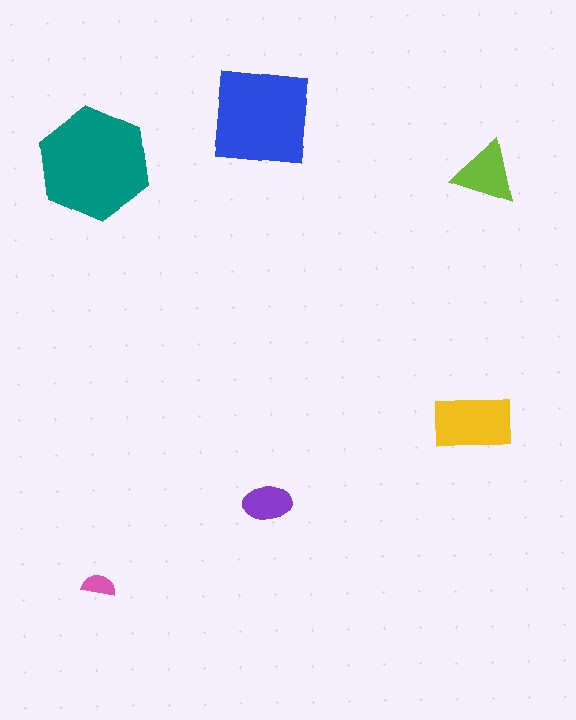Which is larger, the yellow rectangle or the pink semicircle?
The yellow rectangle.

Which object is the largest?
The teal hexagon.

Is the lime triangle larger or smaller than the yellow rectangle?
Smaller.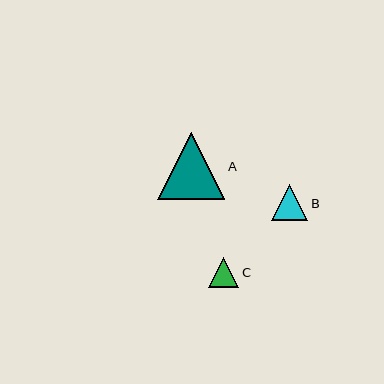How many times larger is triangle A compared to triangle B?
Triangle A is approximately 1.9 times the size of triangle B.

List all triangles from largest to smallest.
From largest to smallest: A, B, C.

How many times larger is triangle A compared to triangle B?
Triangle A is approximately 1.9 times the size of triangle B.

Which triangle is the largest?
Triangle A is the largest with a size of approximately 67 pixels.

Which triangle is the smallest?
Triangle C is the smallest with a size of approximately 30 pixels.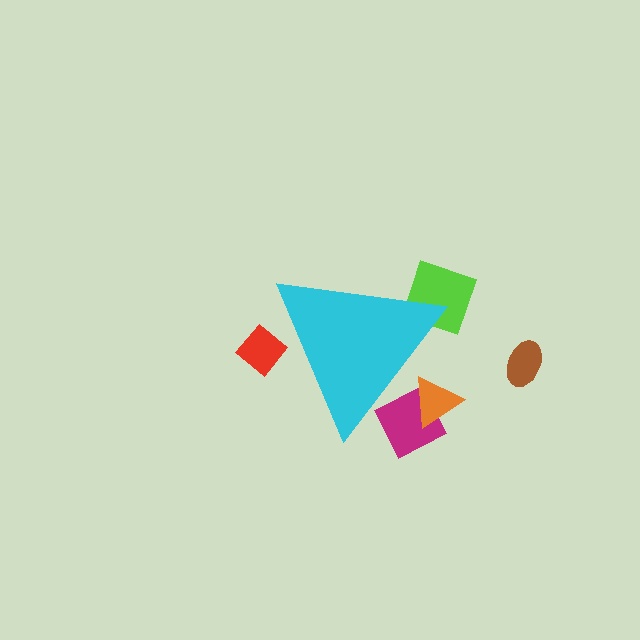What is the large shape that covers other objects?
A cyan triangle.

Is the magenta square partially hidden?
Yes, the magenta square is partially hidden behind the cyan triangle.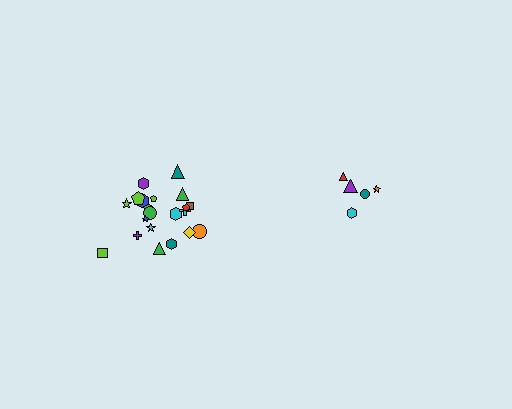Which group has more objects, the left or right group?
The left group.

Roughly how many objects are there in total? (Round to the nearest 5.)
Roughly 25 objects in total.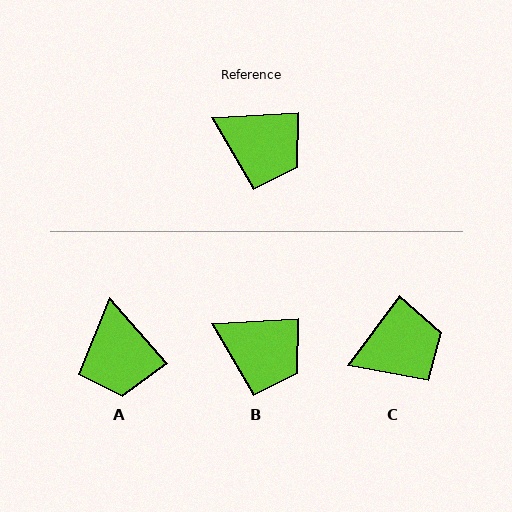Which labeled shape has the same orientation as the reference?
B.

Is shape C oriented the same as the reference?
No, it is off by about 50 degrees.